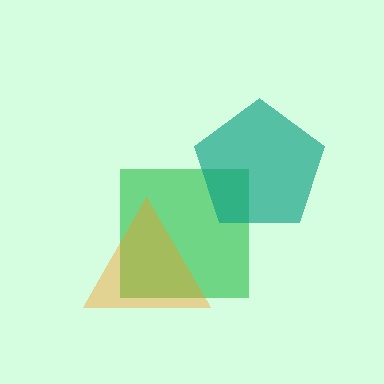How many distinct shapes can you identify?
There are 3 distinct shapes: a green square, an orange triangle, a teal pentagon.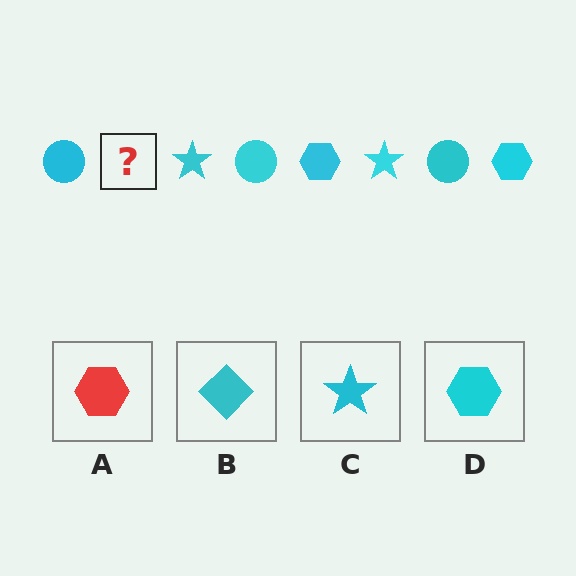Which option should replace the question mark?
Option D.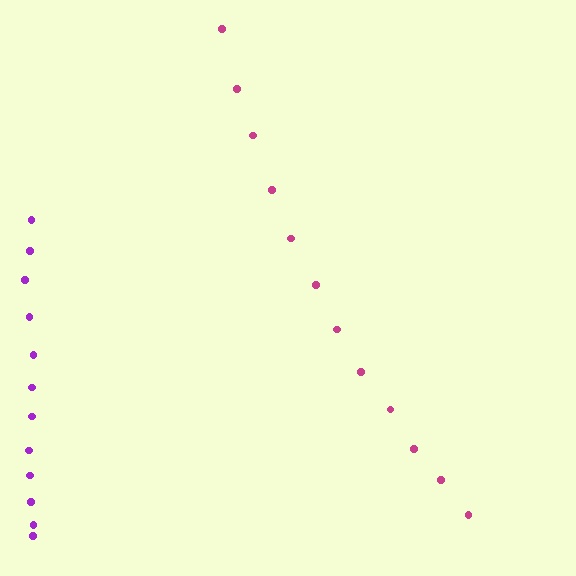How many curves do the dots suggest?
There are 2 distinct paths.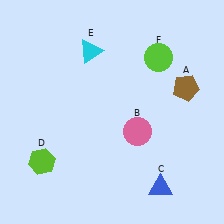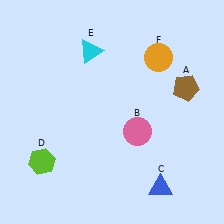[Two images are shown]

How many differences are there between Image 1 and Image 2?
There is 1 difference between the two images.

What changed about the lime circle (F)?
In Image 1, F is lime. In Image 2, it changed to orange.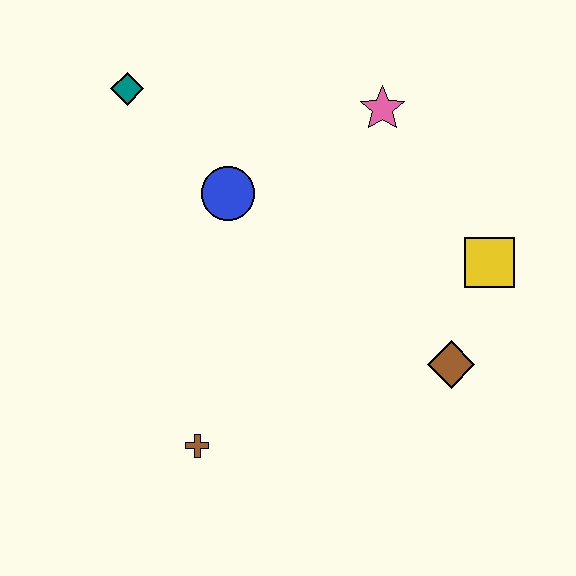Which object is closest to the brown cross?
The blue circle is closest to the brown cross.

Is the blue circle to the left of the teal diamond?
No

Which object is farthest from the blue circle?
The brown diamond is farthest from the blue circle.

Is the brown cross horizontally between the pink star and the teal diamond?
Yes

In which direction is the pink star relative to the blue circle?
The pink star is to the right of the blue circle.